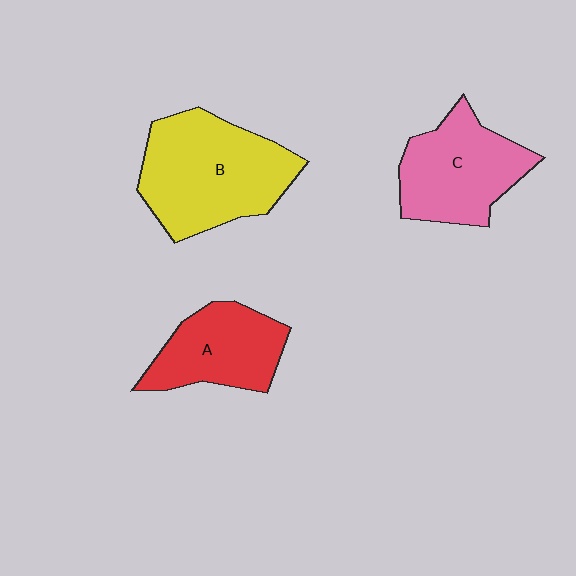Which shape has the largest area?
Shape B (yellow).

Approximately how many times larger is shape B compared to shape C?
Approximately 1.3 times.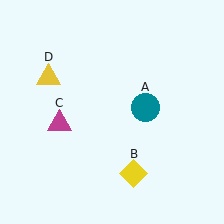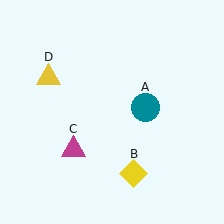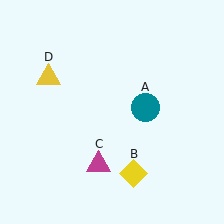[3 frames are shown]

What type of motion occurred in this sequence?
The magenta triangle (object C) rotated counterclockwise around the center of the scene.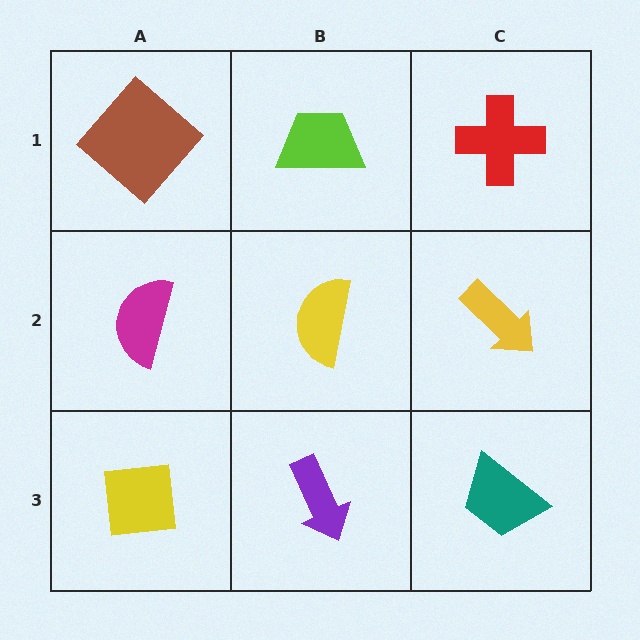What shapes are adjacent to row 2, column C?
A red cross (row 1, column C), a teal trapezoid (row 3, column C), a yellow semicircle (row 2, column B).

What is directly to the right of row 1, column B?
A red cross.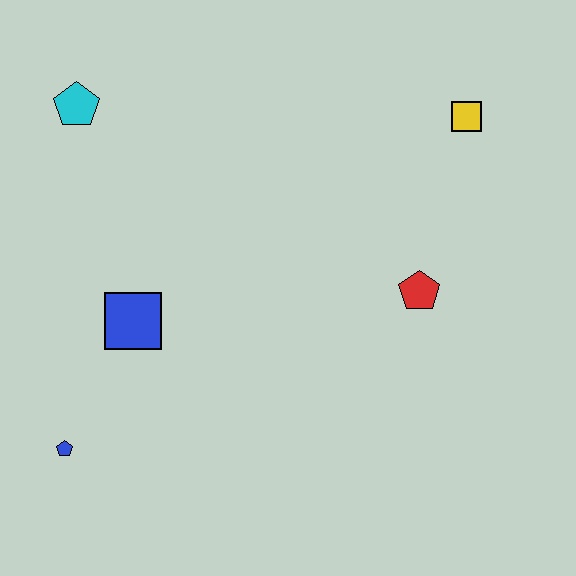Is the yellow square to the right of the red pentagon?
Yes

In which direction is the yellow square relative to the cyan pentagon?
The yellow square is to the right of the cyan pentagon.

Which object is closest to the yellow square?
The red pentagon is closest to the yellow square.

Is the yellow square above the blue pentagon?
Yes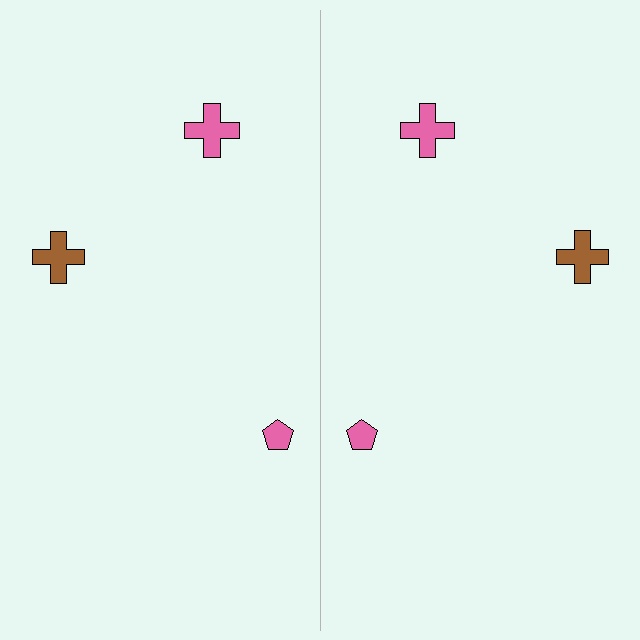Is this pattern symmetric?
Yes, this pattern has bilateral (reflection) symmetry.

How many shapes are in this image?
There are 6 shapes in this image.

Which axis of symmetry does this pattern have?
The pattern has a vertical axis of symmetry running through the center of the image.